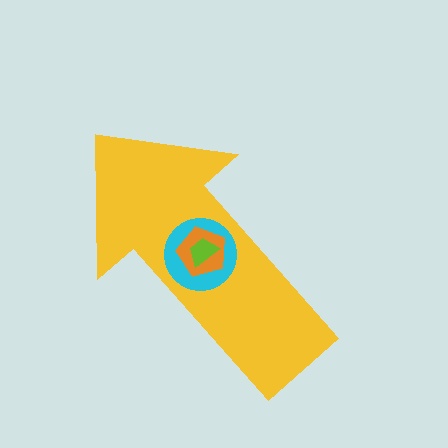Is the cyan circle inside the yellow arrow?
Yes.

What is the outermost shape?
The yellow arrow.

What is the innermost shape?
The lime trapezoid.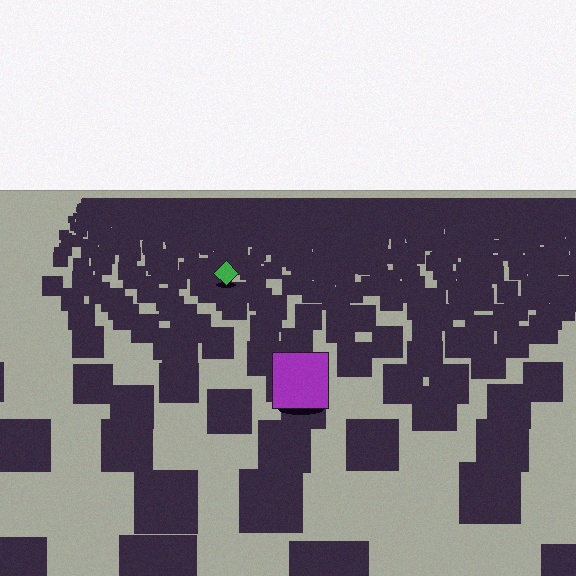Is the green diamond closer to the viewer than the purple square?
No. The purple square is closer — you can tell from the texture gradient: the ground texture is coarser near it.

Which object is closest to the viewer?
The purple square is closest. The texture marks near it are larger and more spread out.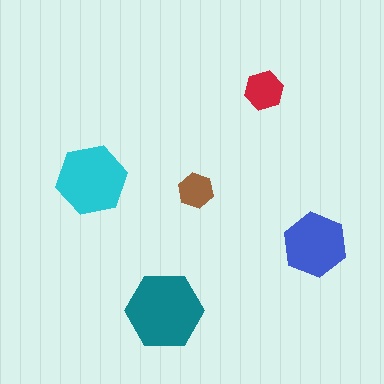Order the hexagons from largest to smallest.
the teal one, the cyan one, the blue one, the red one, the brown one.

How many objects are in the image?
There are 5 objects in the image.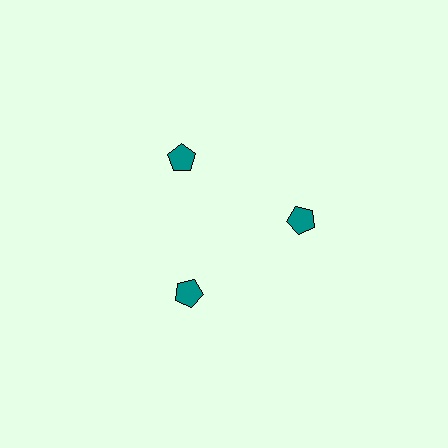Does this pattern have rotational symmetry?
Yes, this pattern has 3-fold rotational symmetry. It looks the same after rotating 120 degrees around the center.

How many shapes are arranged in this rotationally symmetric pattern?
There are 3 shapes, arranged in 3 groups of 1.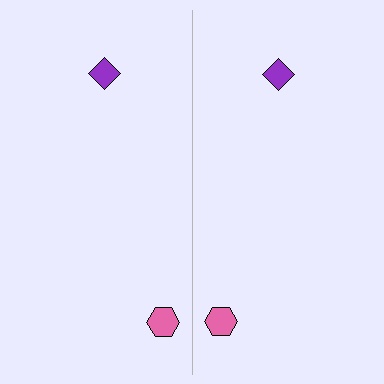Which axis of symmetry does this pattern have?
The pattern has a vertical axis of symmetry running through the center of the image.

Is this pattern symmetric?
Yes, this pattern has bilateral (reflection) symmetry.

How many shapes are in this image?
There are 4 shapes in this image.